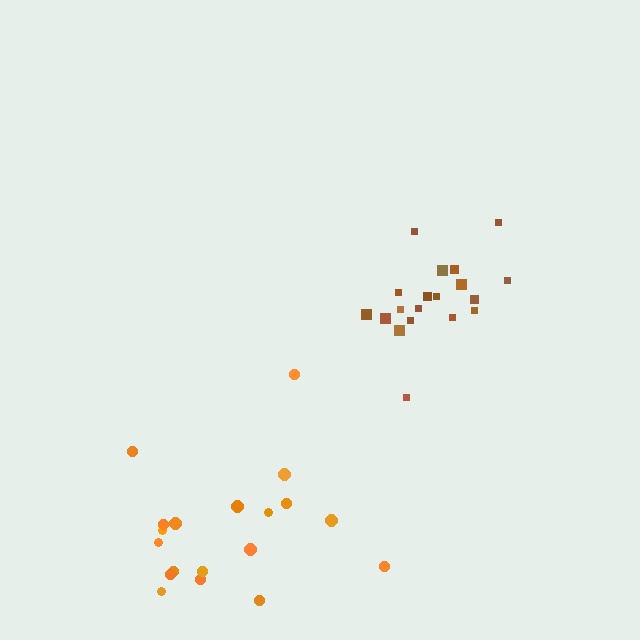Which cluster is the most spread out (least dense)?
Orange.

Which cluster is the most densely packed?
Brown.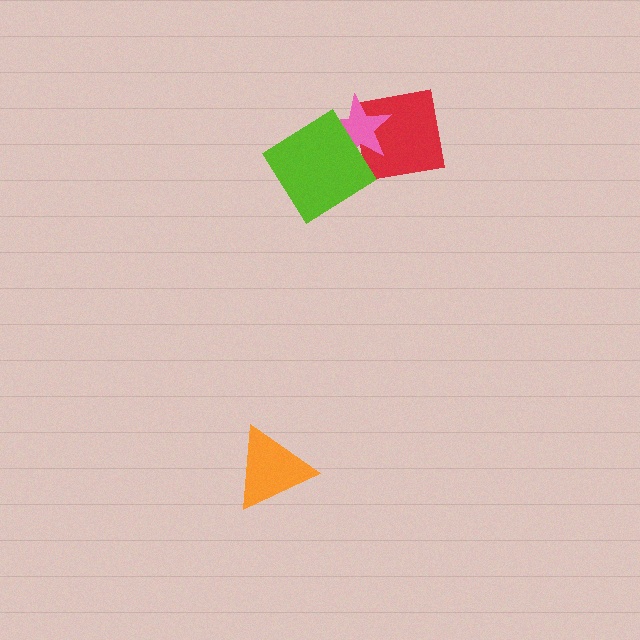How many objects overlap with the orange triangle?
0 objects overlap with the orange triangle.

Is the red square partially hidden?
Yes, it is partially covered by another shape.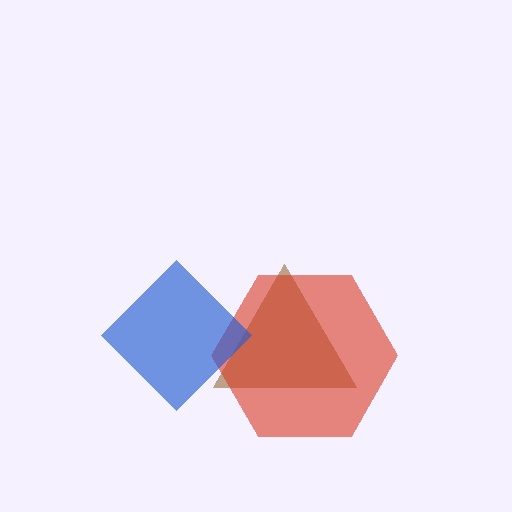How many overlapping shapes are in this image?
There are 3 overlapping shapes in the image.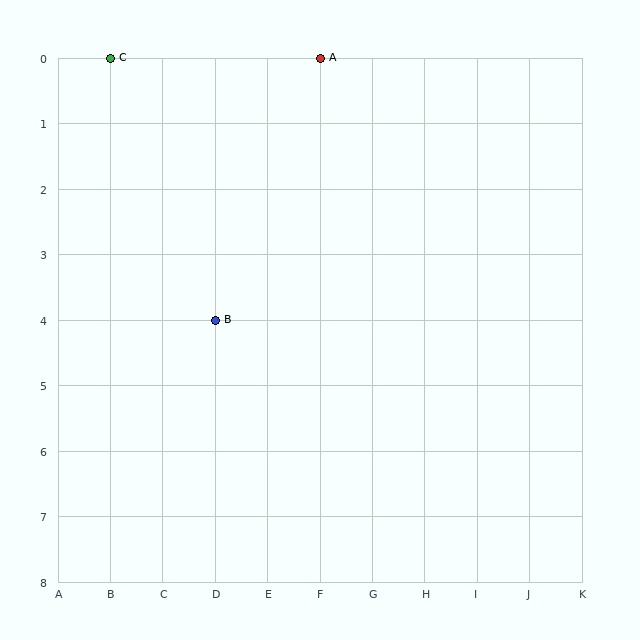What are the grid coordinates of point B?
Point B is at grid coordinates (D, 4).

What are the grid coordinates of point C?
Point C is at grid coordinates (B, 0).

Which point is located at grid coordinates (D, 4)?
Point B is at (D, 4).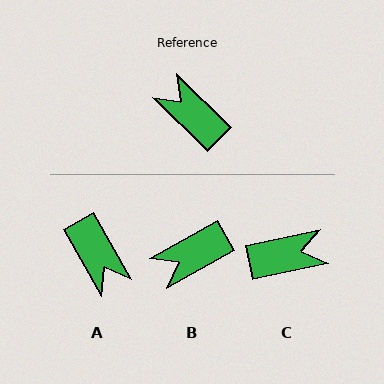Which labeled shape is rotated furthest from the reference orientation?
A, about 164 degrees away.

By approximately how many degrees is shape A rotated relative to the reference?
Approximately 164 degrees counter-clockwise.